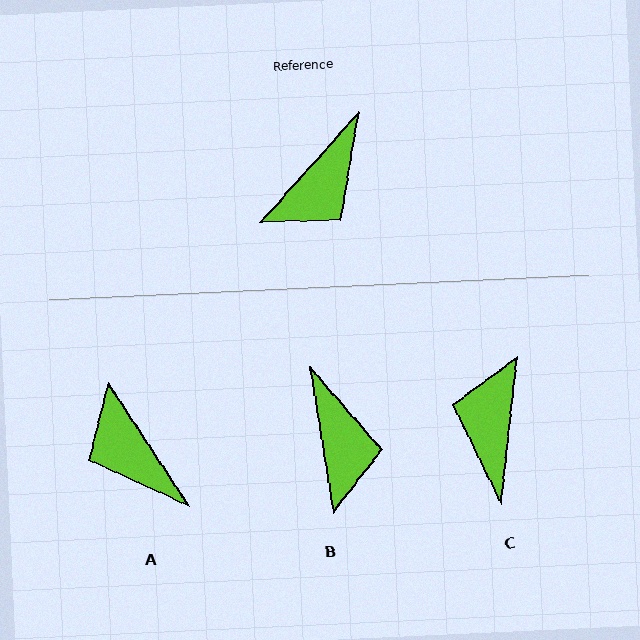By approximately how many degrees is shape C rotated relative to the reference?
Approximately 144 degrees clockwise.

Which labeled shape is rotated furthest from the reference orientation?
C, about 144 degrees away.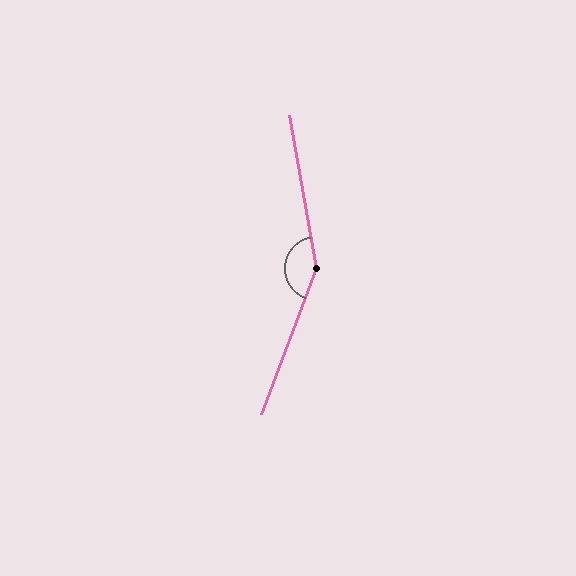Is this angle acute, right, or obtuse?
It is obtuse.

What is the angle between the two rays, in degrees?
Approximately 149 degrees.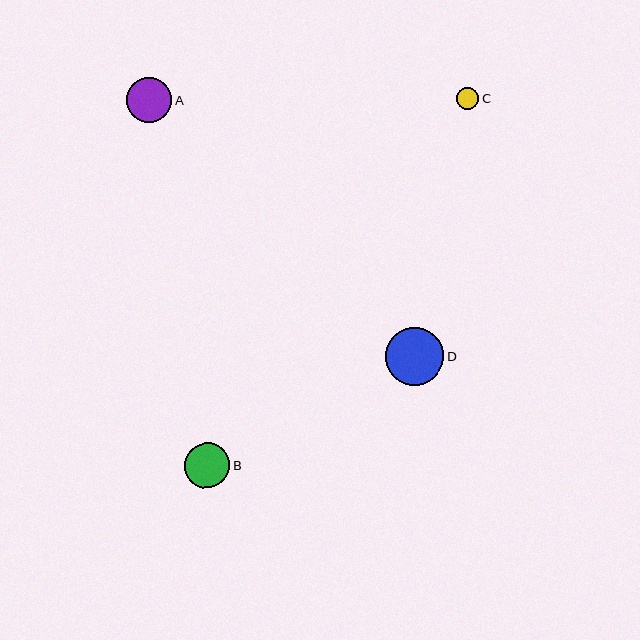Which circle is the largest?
Circle D is the largest with a size of approximately 58 pixels.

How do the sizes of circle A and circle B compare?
Circle A and circle B are approximately the same size.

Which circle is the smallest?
Circle C is the smallest with a size of approximately 22 pixels.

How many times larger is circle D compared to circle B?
Circle D is approximately 1.3 times the size of circle B.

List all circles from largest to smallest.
From largest to smallest: D, A, B, C.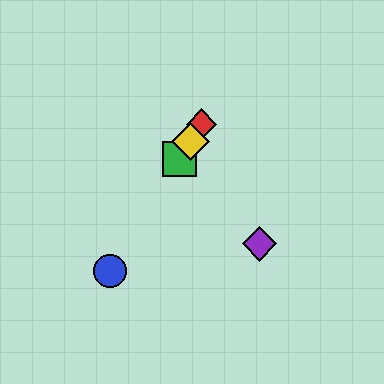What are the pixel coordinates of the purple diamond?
The purple diamond is at (259, 244).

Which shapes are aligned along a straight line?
The red diamond, the blue circle, the green square, the yellow diamond are aligned along a straight line.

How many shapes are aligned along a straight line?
4 shapes (the red diamond, the blue circle, the green square, the yellow diamond) are aligned along a straight line.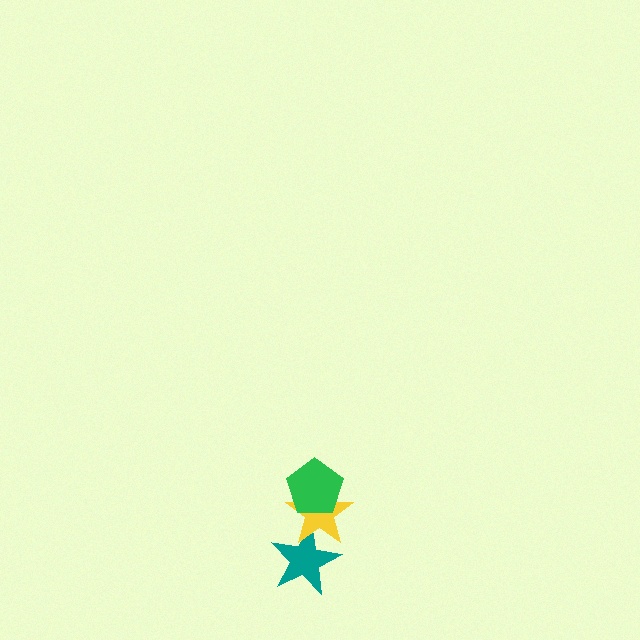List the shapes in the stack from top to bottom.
From top to bottom: the green pentagon, the yellow star, the teal star.